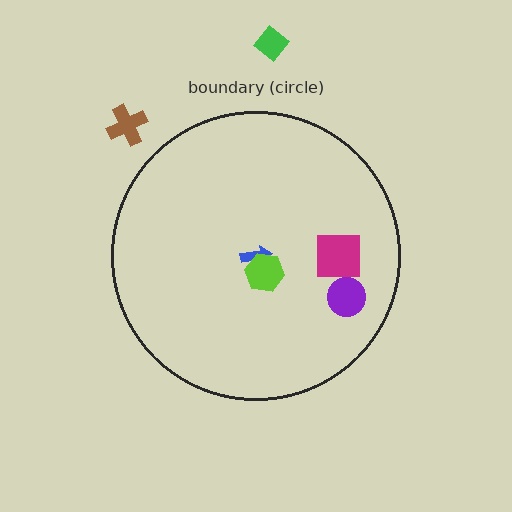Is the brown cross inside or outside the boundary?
Outside.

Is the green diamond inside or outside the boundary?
Outside.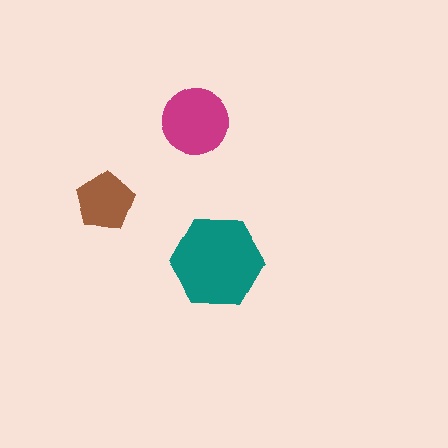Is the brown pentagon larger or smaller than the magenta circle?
Smaller.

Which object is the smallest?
The brown pentagon.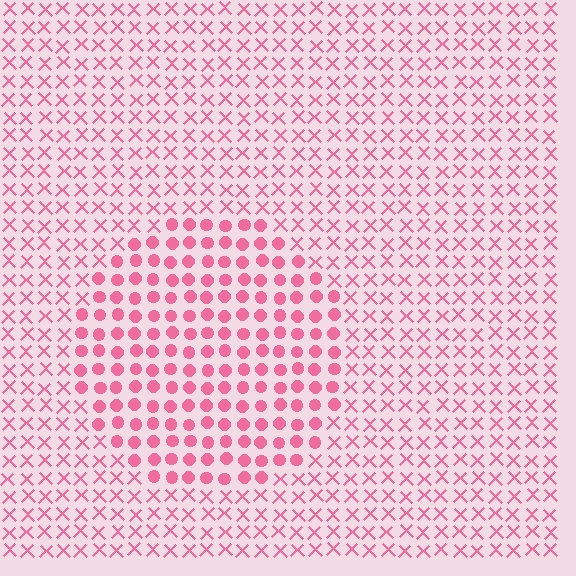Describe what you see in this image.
The image is filled with small pink elements arranged in a uniform grid. A circle-shaped region contains circles, while the surrounding area contains X marks. The boundary is defined purely by the change in element shape.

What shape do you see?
I see a circle.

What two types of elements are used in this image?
The image uses circles inside the circle region and X marks outside it.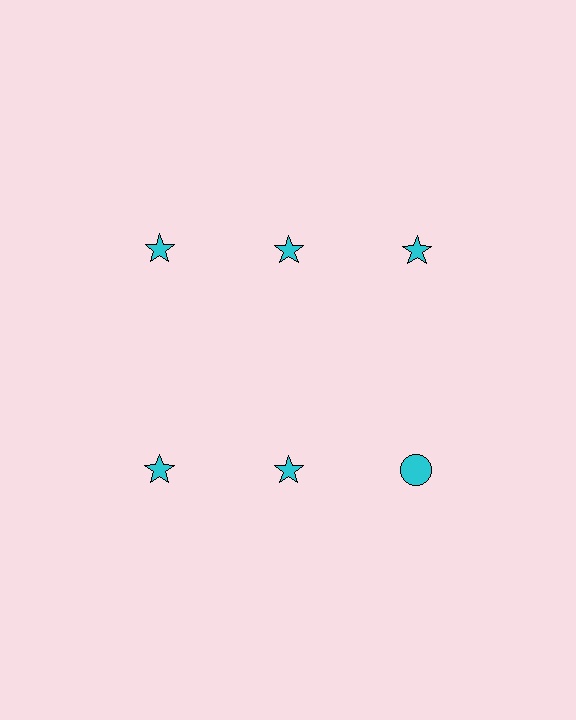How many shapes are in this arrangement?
There are 6 shapes arranged in a grid pattern.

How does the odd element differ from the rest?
It has a different shape: circle instead of star.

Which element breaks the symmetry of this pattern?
The cyan circle in the second row, center column breaks the symmetry. All other shapes are cyan stars.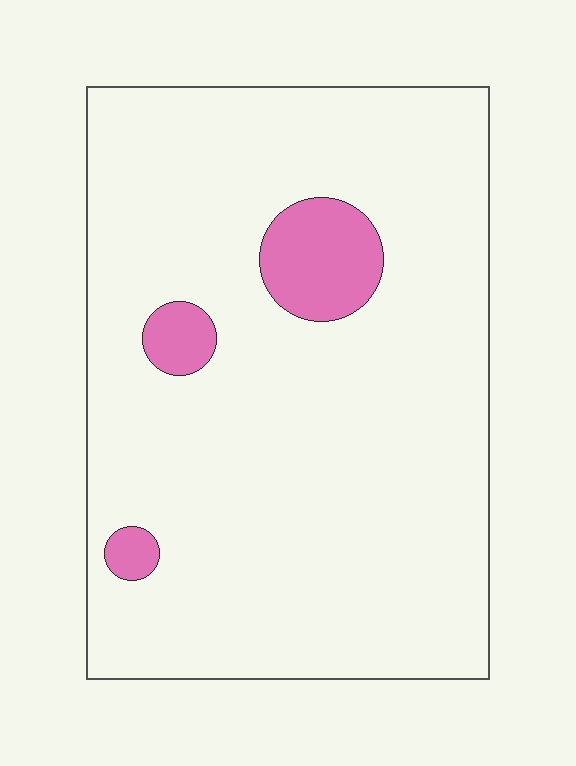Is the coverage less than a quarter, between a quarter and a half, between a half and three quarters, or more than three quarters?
Less than a quarter.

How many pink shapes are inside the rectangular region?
3.